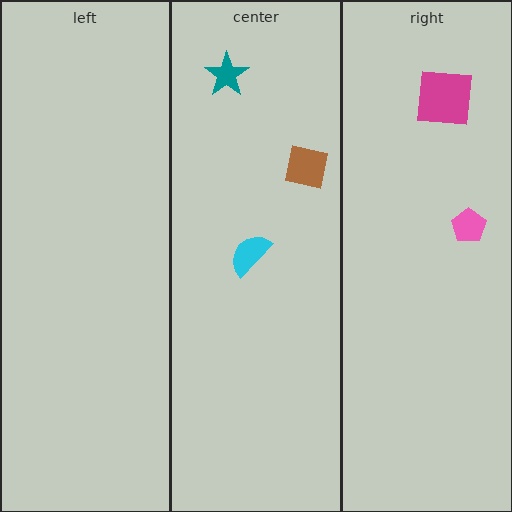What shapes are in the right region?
The pink pentagon, the magenta square.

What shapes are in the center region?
The brown square, the cyan semicircle, the teal star.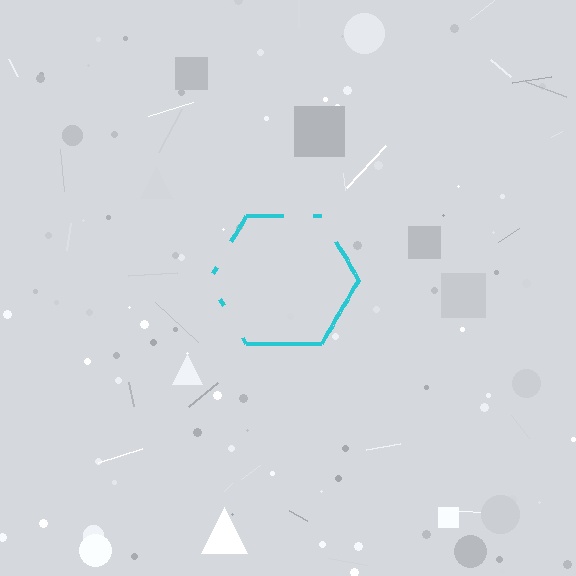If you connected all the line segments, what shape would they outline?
They would outline a hexagon.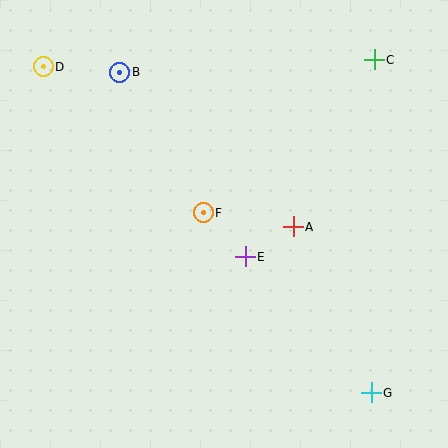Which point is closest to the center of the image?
Point F at (203, 213) is closest to the center.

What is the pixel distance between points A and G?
The distance between A and G is 183 pixels.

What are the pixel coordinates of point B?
Point B is at (120, 72).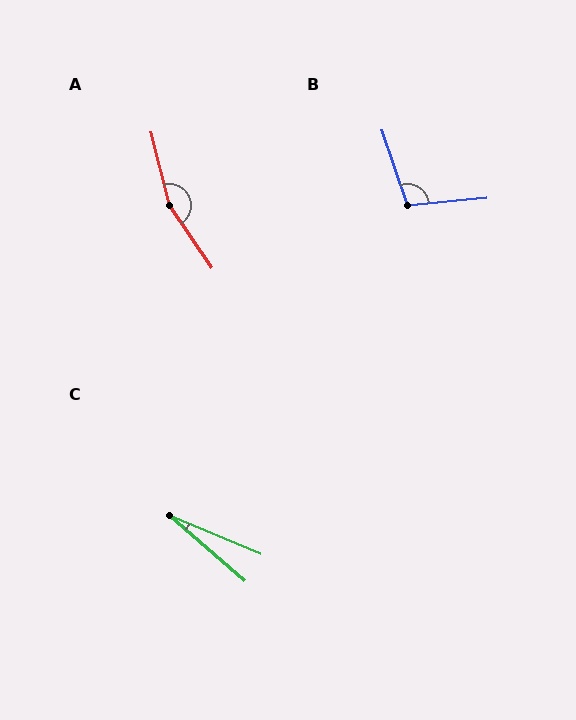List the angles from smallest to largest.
C (18°), B (103°), A (160°).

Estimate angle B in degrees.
Approximately 103 degrees.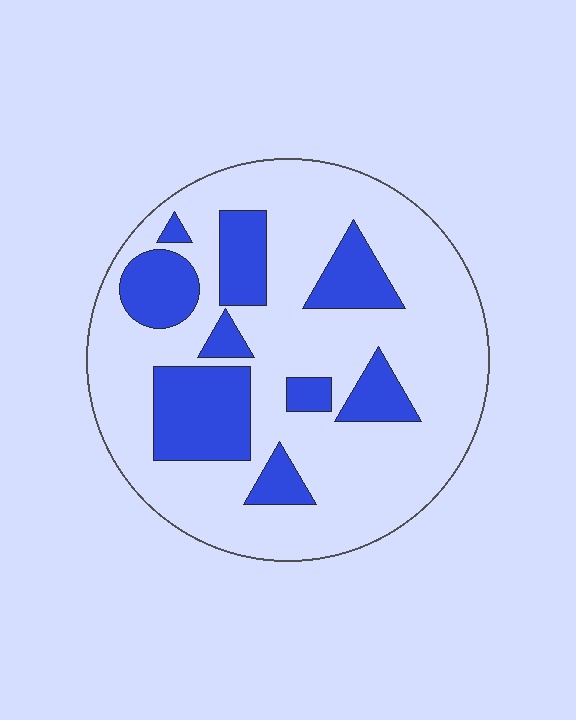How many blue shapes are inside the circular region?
9.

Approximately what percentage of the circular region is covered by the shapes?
Approximately 25%.